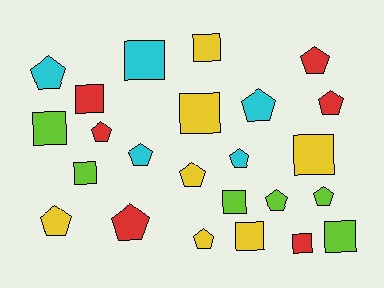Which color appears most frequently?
Yellow, with 7 objects.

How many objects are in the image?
There are 24 objects.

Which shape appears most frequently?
Pentagon, with 13 objects.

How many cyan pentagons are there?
There are 4 cyan pentagons.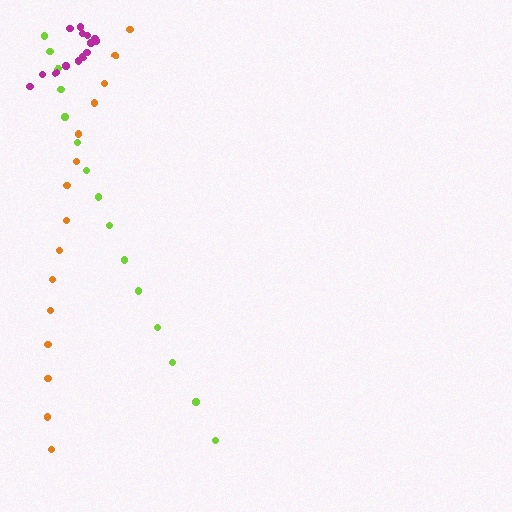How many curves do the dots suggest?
There are 3 distinct paths.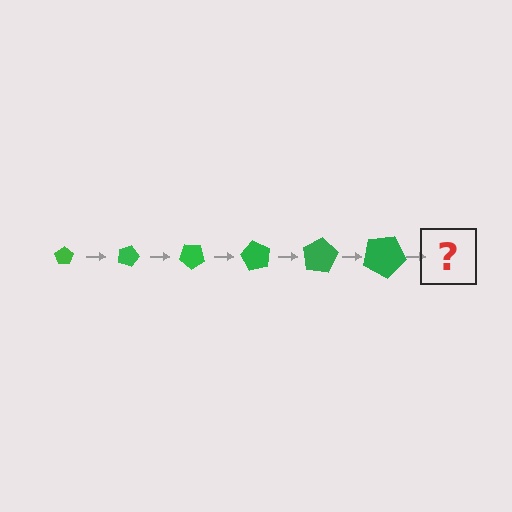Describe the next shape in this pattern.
It should be a pentagon, larger than the previous one and rotated 120 degrees from the start.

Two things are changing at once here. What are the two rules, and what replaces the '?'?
The two rules are that the pentagon grows larger each step and it rotates 20 degrees each step. The '?' should be a pentagon, larger than the previous one and rotated 120 degrees from the start.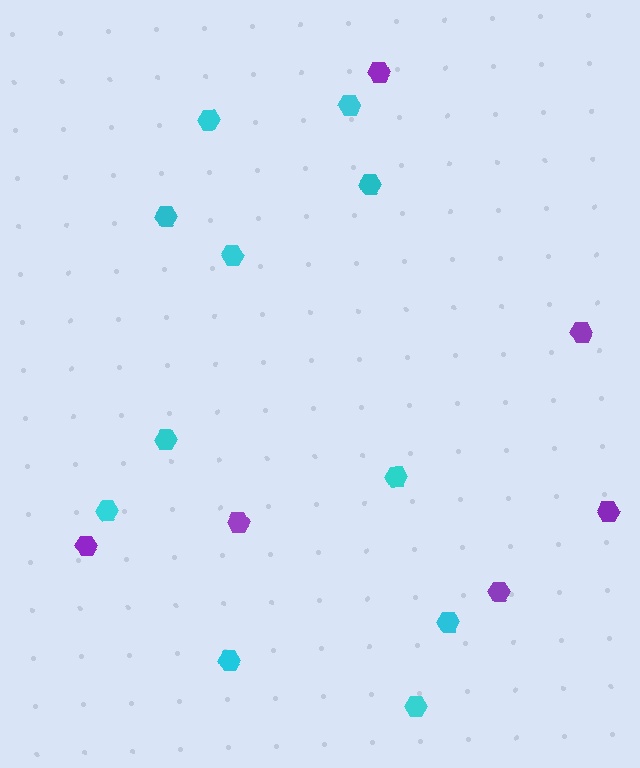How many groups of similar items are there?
There are 2 groups: one group of purple hexagons (6) and one group of cyan hexagons (11).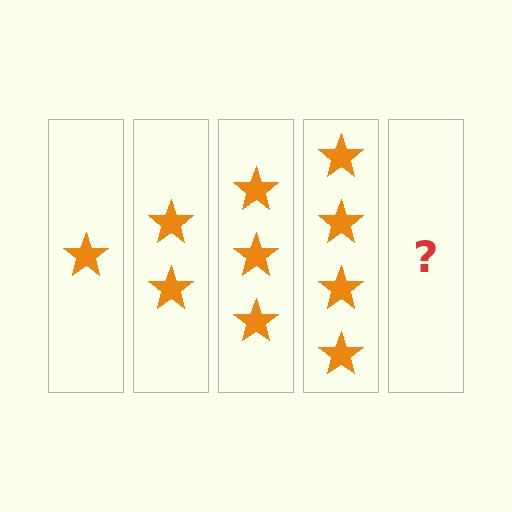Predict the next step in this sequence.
The next step is 5 stars.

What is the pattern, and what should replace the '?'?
The pattern is that each step adds one more star. The '?' should be 5 stars.